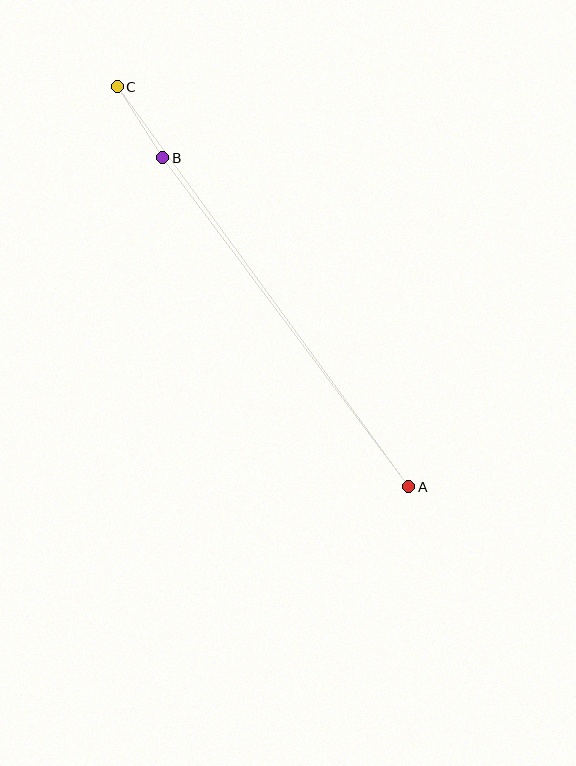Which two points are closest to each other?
Points B and C are closest to each other.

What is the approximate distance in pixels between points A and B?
The distance between A and B is approximately 411 pixels.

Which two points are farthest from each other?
Points A and C are farthest from each other.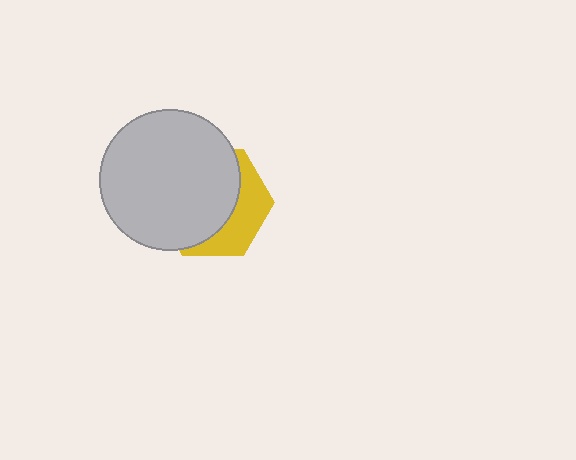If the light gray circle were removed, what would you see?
You would see the complete yellow hexagon.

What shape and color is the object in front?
The object in front is a light gray circle.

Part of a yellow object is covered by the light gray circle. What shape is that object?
It is a hexagon.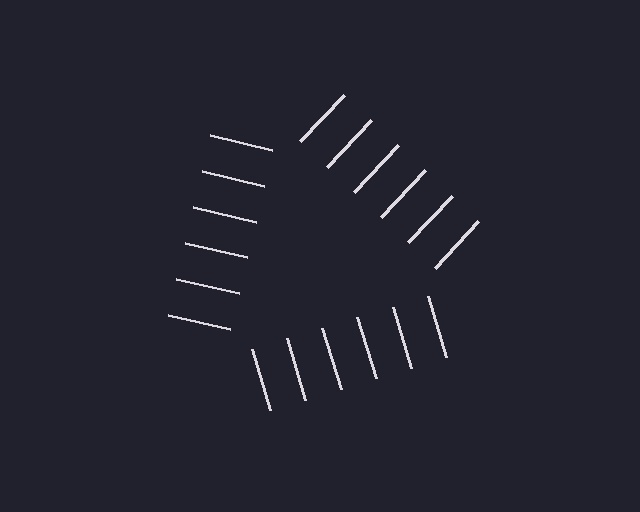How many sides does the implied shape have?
3 sides — the line-ends trace a triangle.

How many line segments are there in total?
18 — 6 along each of the 3 edges.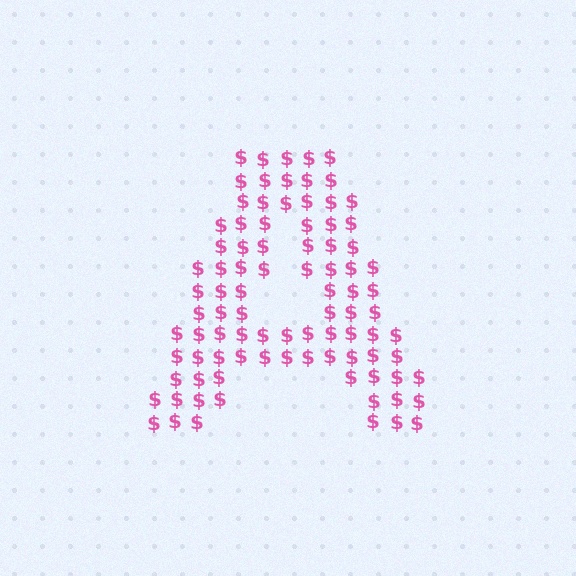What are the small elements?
The small elements are dollar signs.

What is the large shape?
The large shape is the letter A.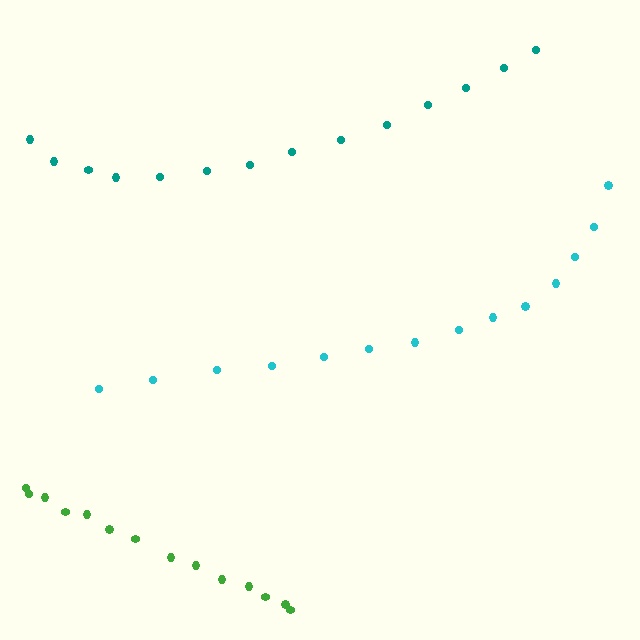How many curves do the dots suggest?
There are 3 distinct paths.